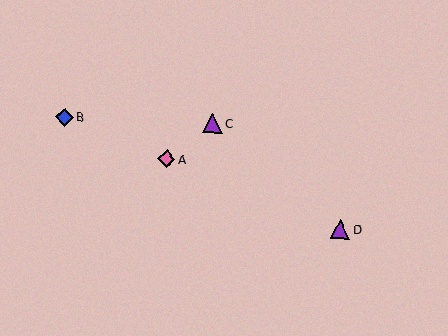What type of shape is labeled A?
Shape A is a pink diamond.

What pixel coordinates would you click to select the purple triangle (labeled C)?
Click at (213, 123) to select the purple triangle C.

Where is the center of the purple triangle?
The center of the purple triangle is at (340, 229).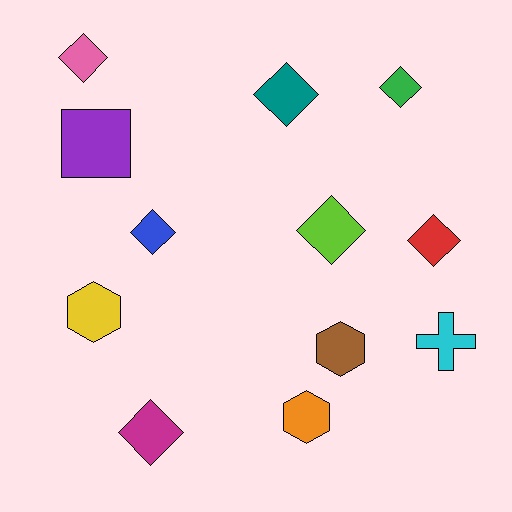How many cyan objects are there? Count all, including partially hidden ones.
There is 1 cyan object.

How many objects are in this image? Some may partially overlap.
There are 12 objects.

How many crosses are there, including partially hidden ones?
There is 1 cross.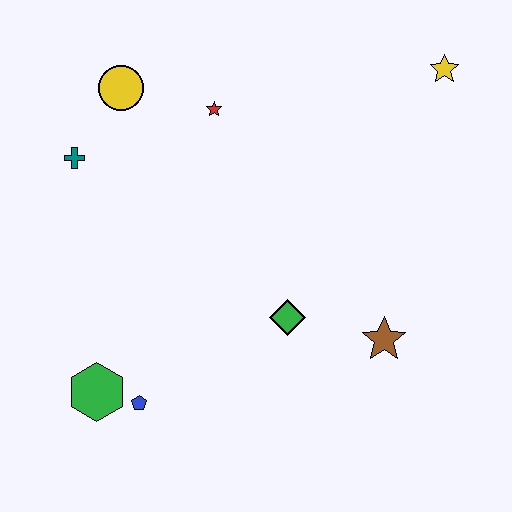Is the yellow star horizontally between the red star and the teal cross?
No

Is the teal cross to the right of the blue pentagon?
No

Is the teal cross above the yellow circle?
No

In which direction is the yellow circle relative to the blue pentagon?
The yellow circle is above the blue pentagon.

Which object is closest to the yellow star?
The red star is closest to the yellow star.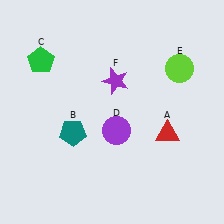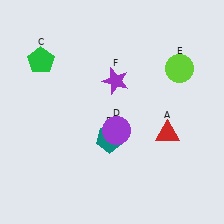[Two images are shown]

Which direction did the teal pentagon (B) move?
The teal pentagon (B) moved right.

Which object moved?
The teal pentagon (B) moved right.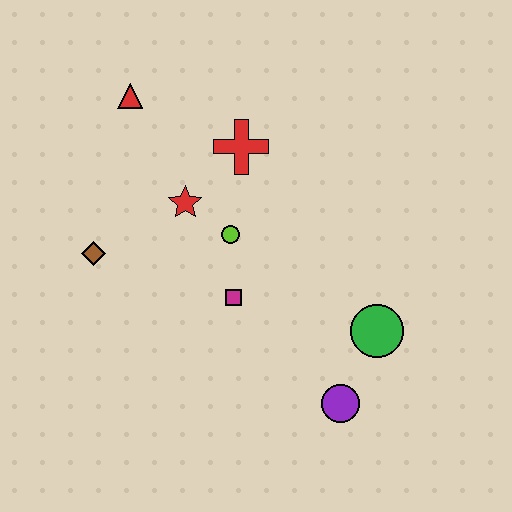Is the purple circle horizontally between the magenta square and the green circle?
Yes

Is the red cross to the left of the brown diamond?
No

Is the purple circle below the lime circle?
Yes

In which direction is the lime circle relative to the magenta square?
The lime circle is above the magenta square.